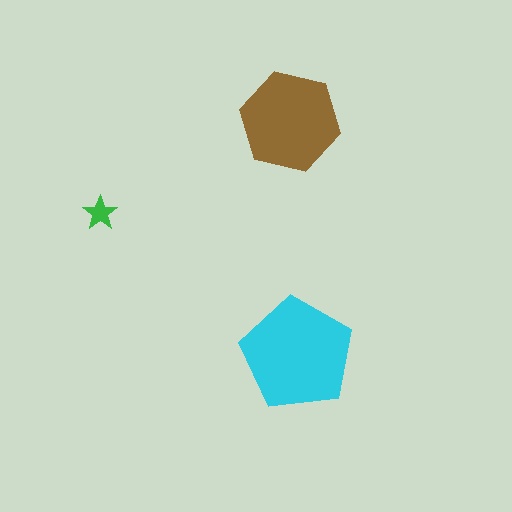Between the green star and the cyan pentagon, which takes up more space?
The cyan pentagon.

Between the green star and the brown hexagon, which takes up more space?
The brown hexagon.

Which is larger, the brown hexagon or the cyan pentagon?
The cyan pentagon.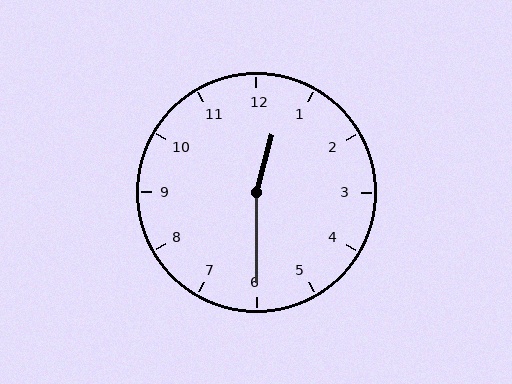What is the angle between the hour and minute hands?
Approximately 165 degrees.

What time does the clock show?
12:30.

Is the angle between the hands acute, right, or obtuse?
It is obtuse.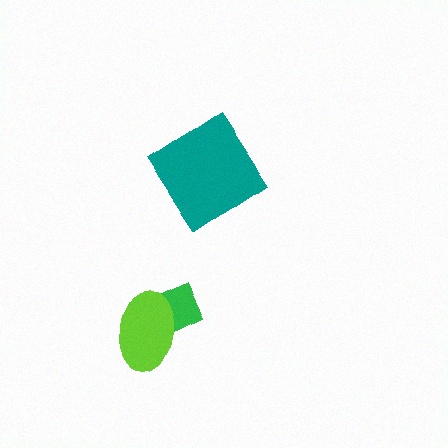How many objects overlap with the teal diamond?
0 objects overlap with the teal diamond.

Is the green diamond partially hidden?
Yes, it is partially covered by another shape.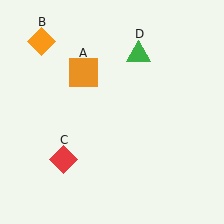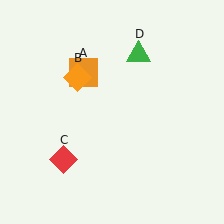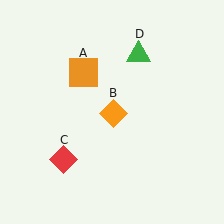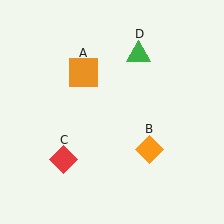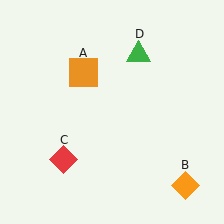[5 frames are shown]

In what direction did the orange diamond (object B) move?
The orange diamond (object B) moved down and to the right.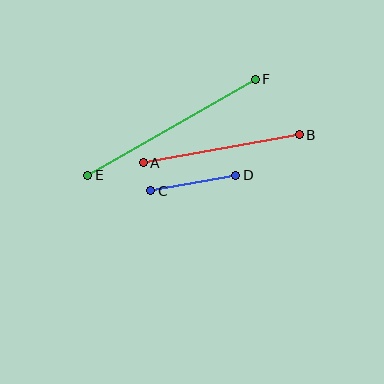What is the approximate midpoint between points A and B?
The midpoint is at approximately (221, 149) pixels.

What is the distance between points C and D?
The distance is approximately 86 pixels.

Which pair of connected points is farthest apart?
Points E and F are farthest apart.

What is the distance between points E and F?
The distance is approximately 193 pixels.